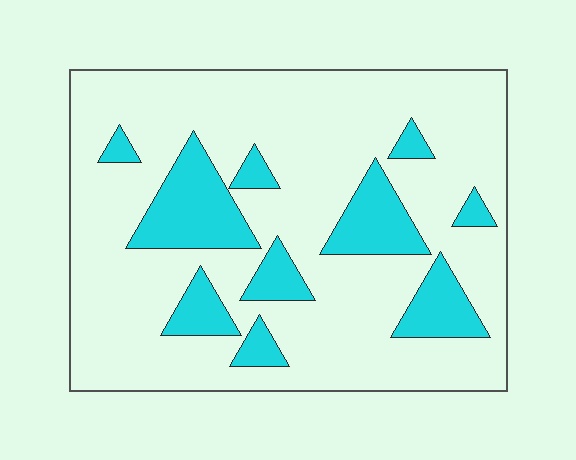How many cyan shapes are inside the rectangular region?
10.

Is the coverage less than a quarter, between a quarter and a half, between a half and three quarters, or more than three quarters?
Less than a quarter.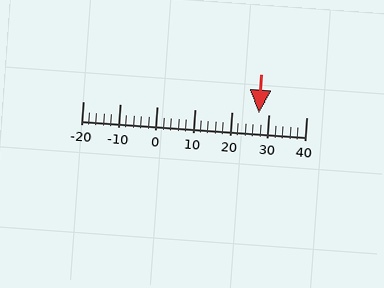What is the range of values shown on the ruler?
The ruler shows values from -20 to 40.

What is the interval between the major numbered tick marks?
The major tick marks are spaced 10 units apart.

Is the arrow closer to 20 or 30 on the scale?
The arrow is closer to 30.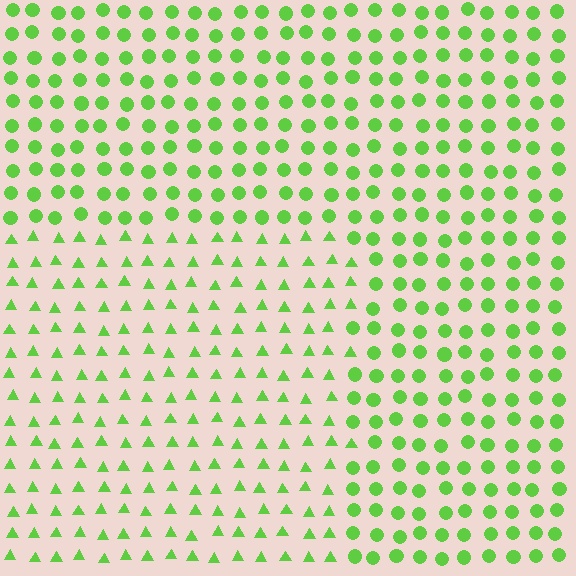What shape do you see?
I see a rectangle.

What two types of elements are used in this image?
The image uses triangles inside the rectangle region and circles outside it.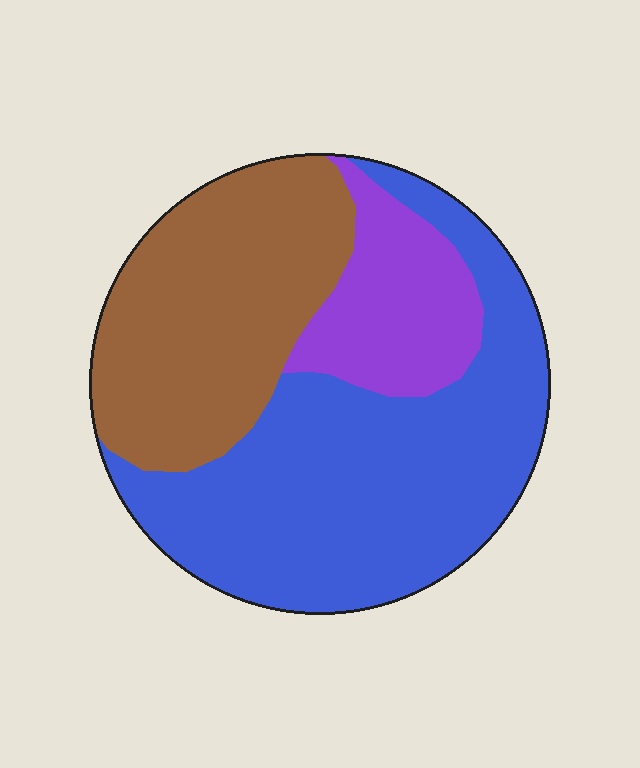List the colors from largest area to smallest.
From largest to smallest: blue, brown, purple.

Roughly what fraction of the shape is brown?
Brown covers about 35% of the shape.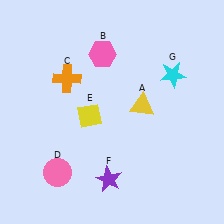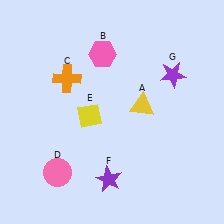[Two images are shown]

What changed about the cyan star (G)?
In Image 1, G is cyan. In Image 2, it changed to purple.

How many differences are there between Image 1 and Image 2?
There is 1 difference between the two images.